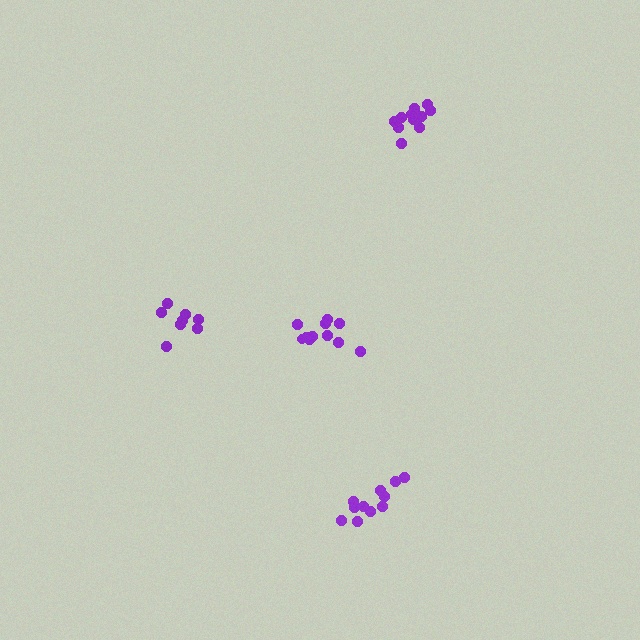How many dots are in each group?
Group 1: 8 dots, Group 2: 11 dots, Group 3: 11 dots, Group 4: 11 dots (41 total).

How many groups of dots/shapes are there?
There are 4 groups.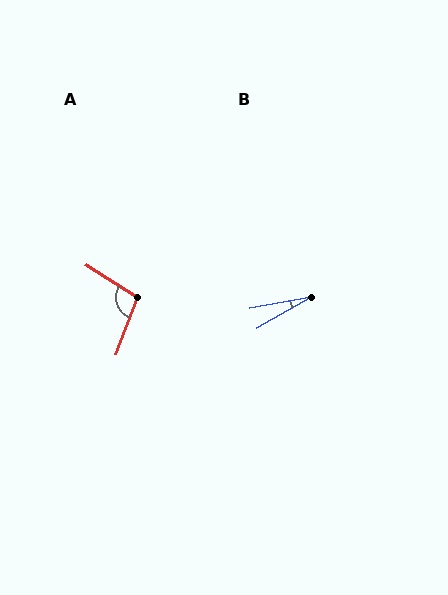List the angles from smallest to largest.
B (20°), A (101°).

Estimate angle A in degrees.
Approximately 101 degrees.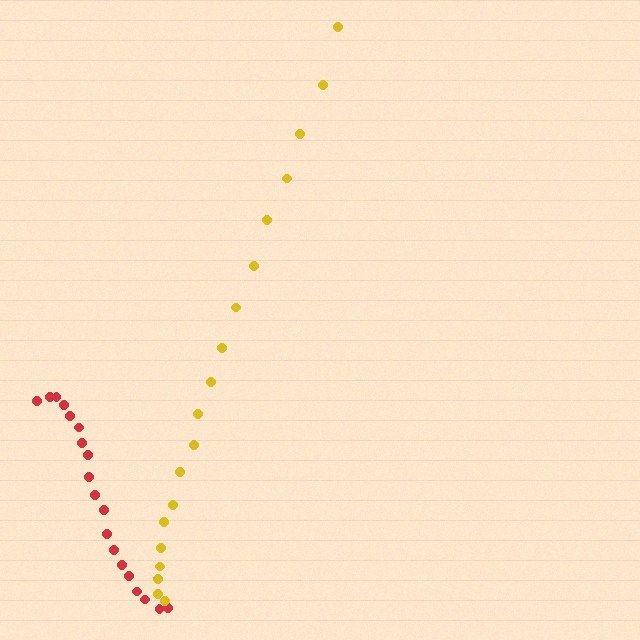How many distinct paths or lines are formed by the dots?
There are 2 distinct paths.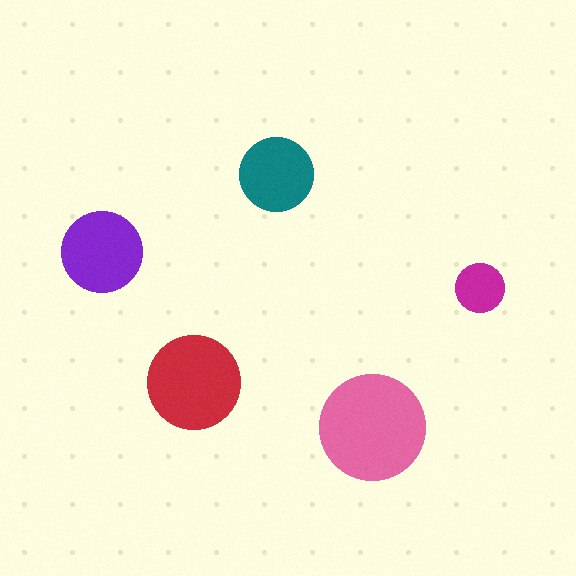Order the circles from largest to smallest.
the pink one, the red one, the purple one, the teal one, the magenta one.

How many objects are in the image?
There are 5 objects in the image.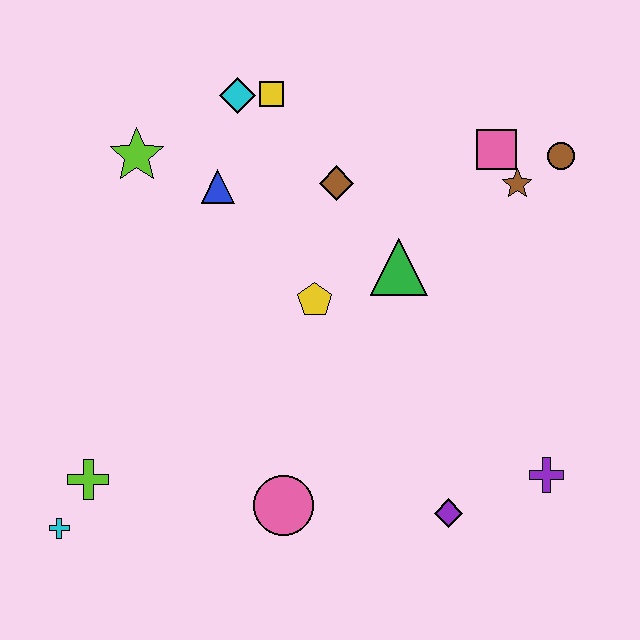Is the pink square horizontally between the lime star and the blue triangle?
No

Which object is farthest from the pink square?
The cyan cross is farthest from the pink square.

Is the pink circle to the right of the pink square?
No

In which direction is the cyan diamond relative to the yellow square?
The cyan diamond is to the left of the yellow square.